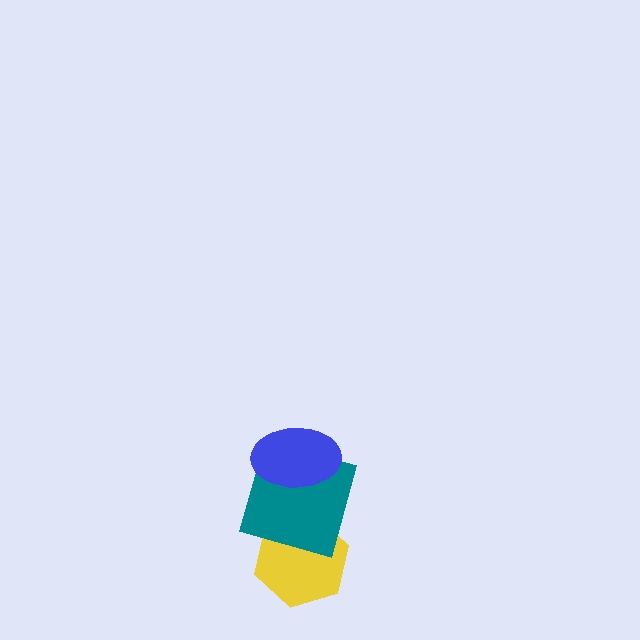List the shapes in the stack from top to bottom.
From top to bottom: the blue ellipse, the teal square, the yellow hexagon.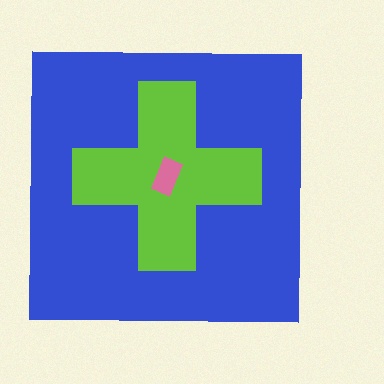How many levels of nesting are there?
3.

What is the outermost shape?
The blue square.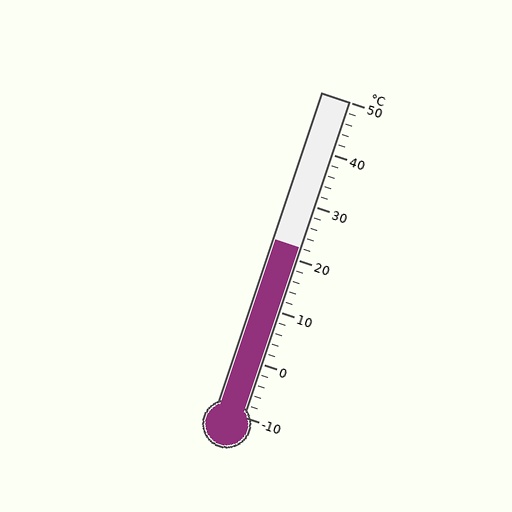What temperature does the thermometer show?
The thermometer shows approximately 22°C.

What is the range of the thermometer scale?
The thermometer scale ranges from -10°C to 50°C.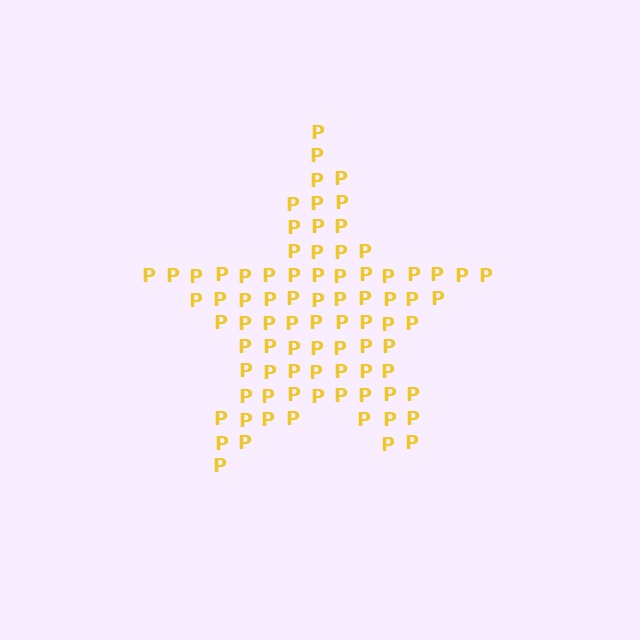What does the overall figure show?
The overall figure shows a star.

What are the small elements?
The small elements are letter P's.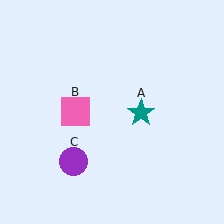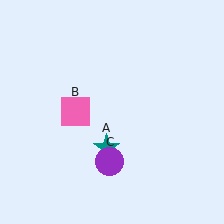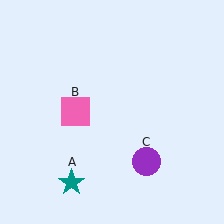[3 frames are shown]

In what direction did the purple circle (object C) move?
The purple circle (object C) moved right.